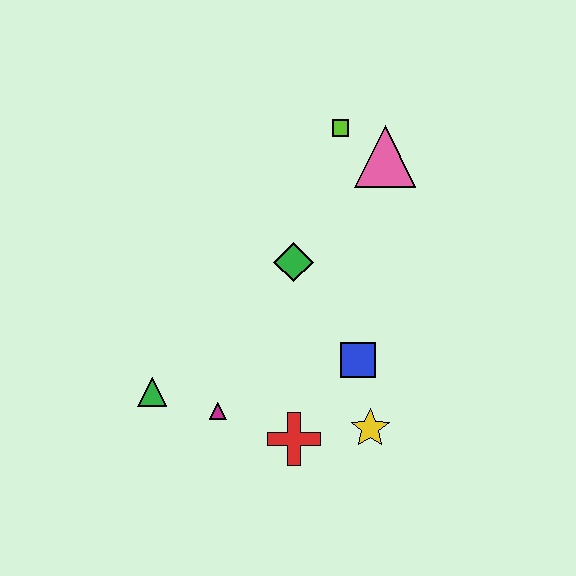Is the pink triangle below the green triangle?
No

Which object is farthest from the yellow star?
The lime square is farthest from the yellow star.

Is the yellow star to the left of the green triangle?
No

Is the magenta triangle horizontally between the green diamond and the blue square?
No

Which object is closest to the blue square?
The yellow star is closest to the blue square.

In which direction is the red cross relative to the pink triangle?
The red cross is below the pink triangle.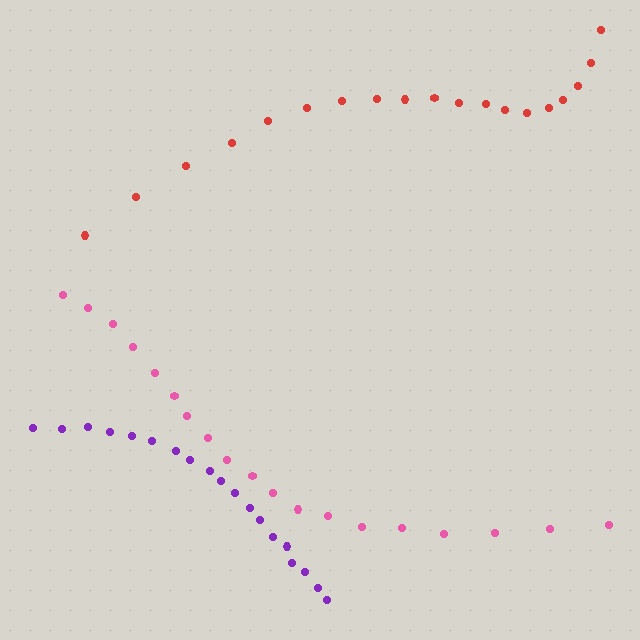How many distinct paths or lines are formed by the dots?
There are 3 distinct paths.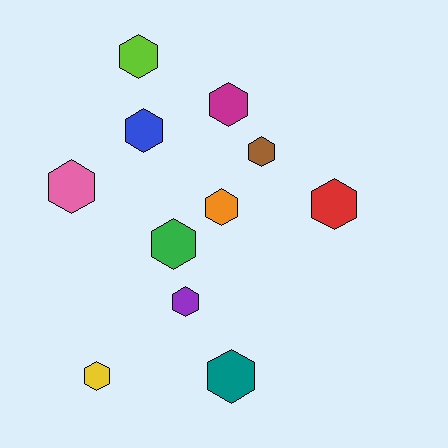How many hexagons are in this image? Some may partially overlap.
There are 11 hexagons.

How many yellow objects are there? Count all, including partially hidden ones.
There is 1 yellow object.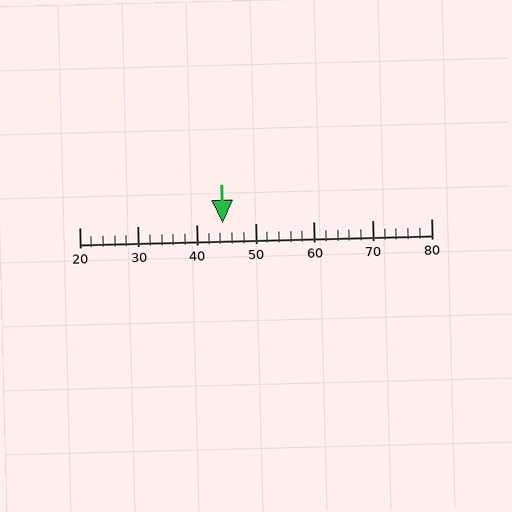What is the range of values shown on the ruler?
The ruler shows values from 20 to 80.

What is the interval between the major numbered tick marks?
The major tick marks are spaced 10 units apart.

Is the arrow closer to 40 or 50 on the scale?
The arrow is closer to 40.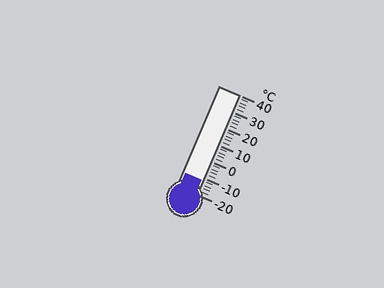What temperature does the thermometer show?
The thermometer shows approximately -12°C.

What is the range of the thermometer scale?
The thermometer scale ranges from -20°C to 40°C.